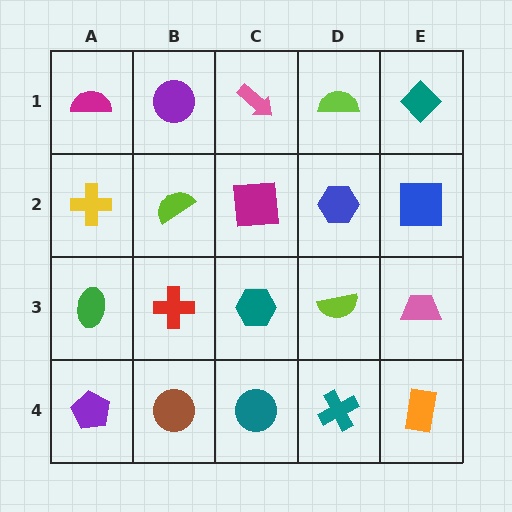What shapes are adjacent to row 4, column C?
A teal hexagon (row 3, column C), a brown circle (row 4, column B), a teal cross (row 4, column D).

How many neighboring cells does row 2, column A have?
3.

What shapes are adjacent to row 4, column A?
A green ellipse (row 3, column A), a brown circle (row 4, column B).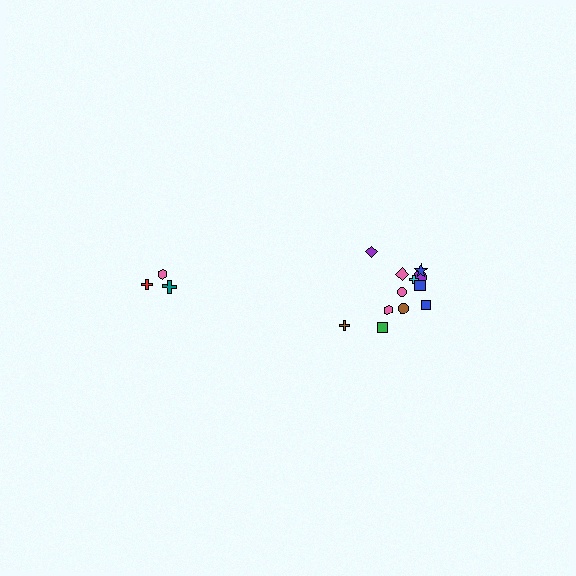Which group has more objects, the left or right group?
The right group.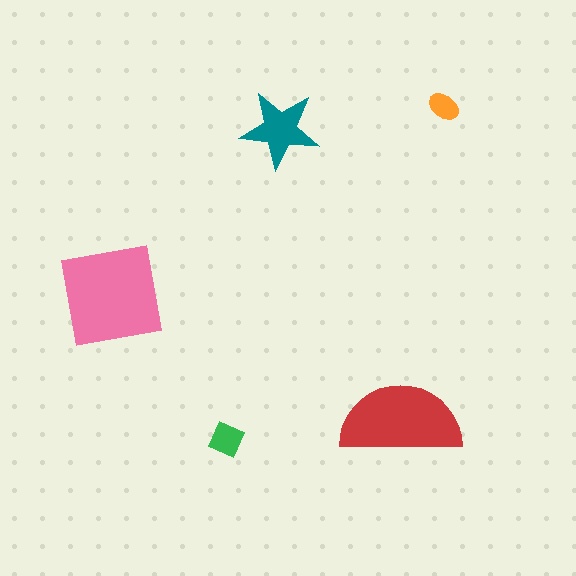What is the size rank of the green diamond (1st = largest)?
4th.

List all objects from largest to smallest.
The pink square, the red semicircle, the teal star, the green diamond, the orange ellipse.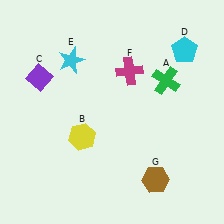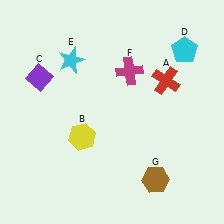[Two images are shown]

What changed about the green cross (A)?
In Image 1, A is green. In Image 2, it changed to red.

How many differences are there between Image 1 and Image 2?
There is 1 difference between the two images.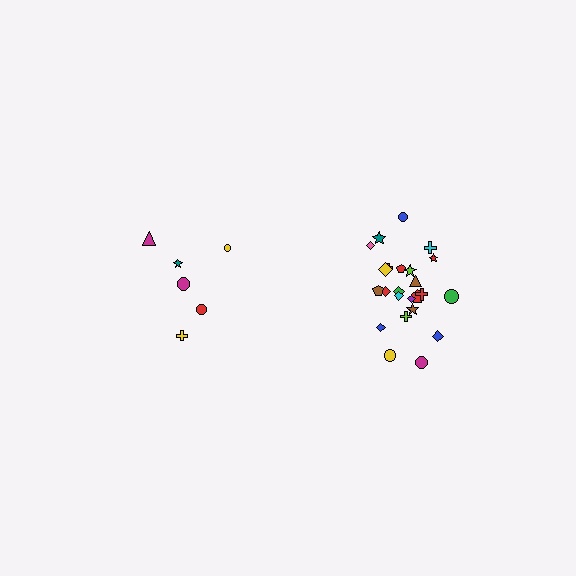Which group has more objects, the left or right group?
The right group.